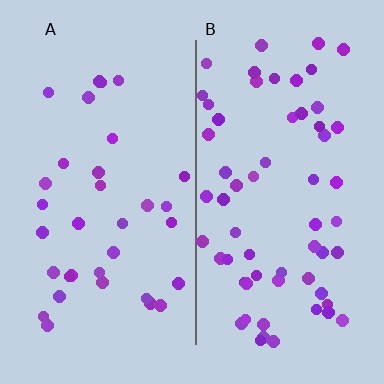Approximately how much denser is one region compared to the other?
Approximately 1.8× — region B over region A.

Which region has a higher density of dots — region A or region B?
B (the right).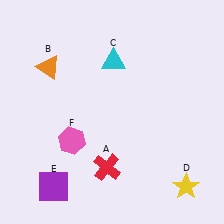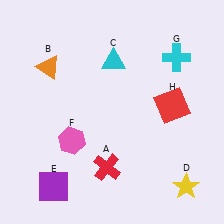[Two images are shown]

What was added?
A cyan cross (G), a red square (H) were added in Image 2.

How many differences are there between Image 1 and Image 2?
There are 2 differences between the two images.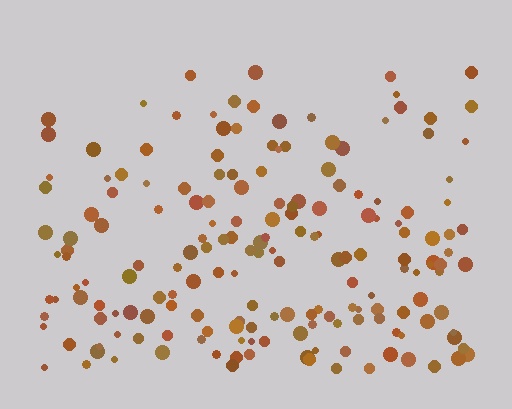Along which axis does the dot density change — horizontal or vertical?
Vertical.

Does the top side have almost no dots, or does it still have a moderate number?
Still a moderate number, just noticeably fewer than the bottom.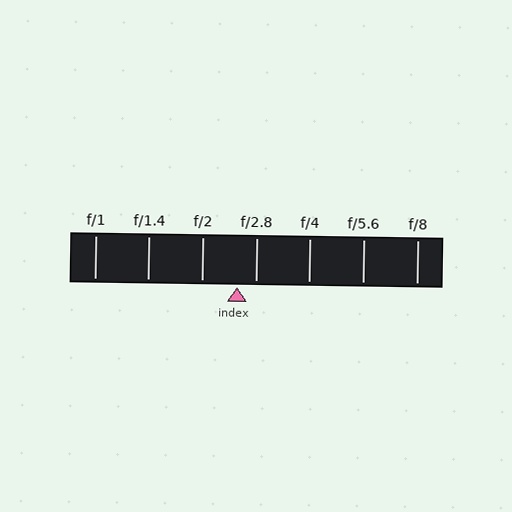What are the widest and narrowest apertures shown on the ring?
The widest aperture shown is f/1 and the narrowest is f/8.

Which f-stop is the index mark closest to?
The index mark is closest to f/2.8.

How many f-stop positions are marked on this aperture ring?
There are 7 f-stop positions marked.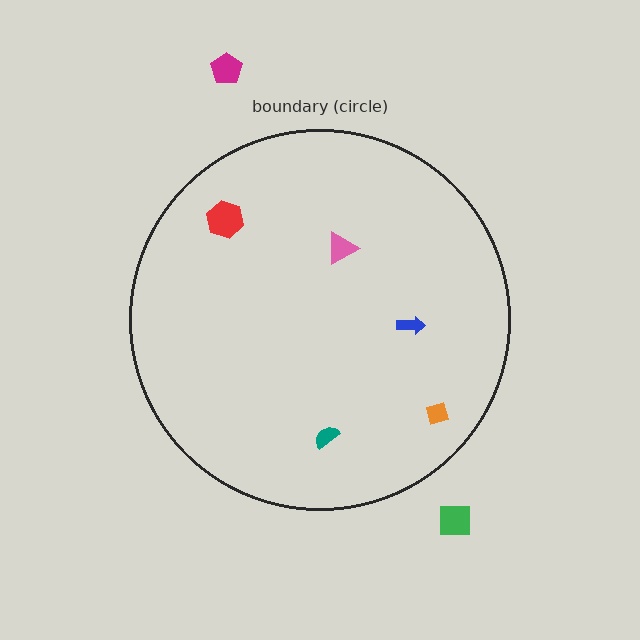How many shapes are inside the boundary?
5 inside, 2 outside.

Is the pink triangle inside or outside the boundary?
Inside.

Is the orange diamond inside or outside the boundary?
Inside.